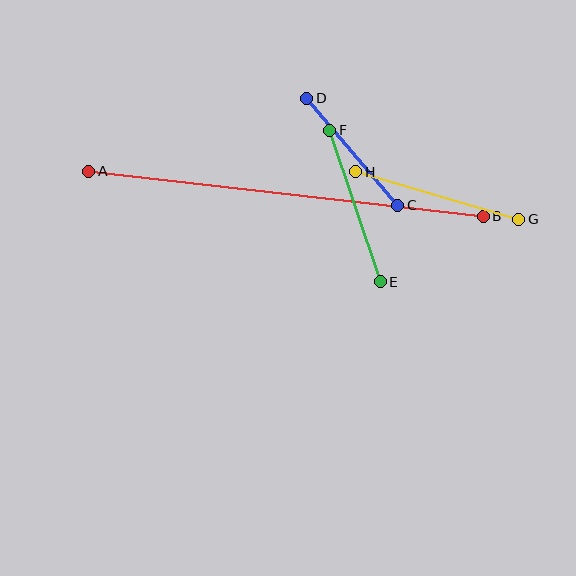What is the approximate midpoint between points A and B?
The midpoint is at approximately (286, 194) pixels.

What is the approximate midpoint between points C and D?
The midpoint is at approximately (352, 152) pixels.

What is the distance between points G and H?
The distance is approximately 170 pixels.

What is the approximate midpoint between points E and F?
The midpoint is at approximately (355, 206) pixels.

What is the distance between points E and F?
The distance is approximately 160 pixels.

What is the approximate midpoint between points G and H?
The midpoint is at approximately (437, 195) pixels.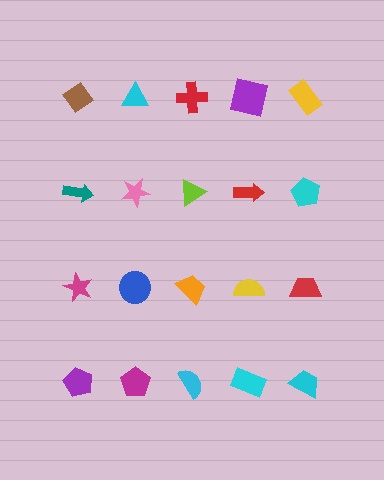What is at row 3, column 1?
A magenta star.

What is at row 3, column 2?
A blue circle.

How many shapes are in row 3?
5 shapes.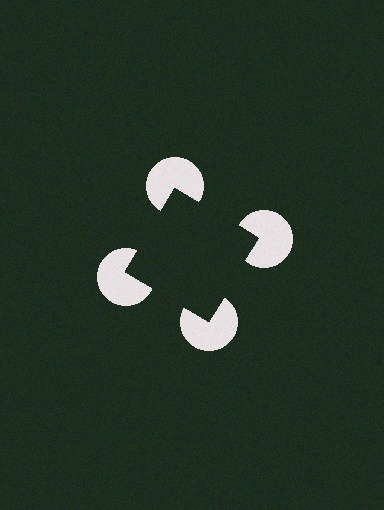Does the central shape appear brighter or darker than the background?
It typically appears slightly darker than the background, even though no actual brightness change is drawn.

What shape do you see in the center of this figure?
An illusory square — its edges are inferred from the aligned wedge cuts in the pac-man discs, not physically drawn.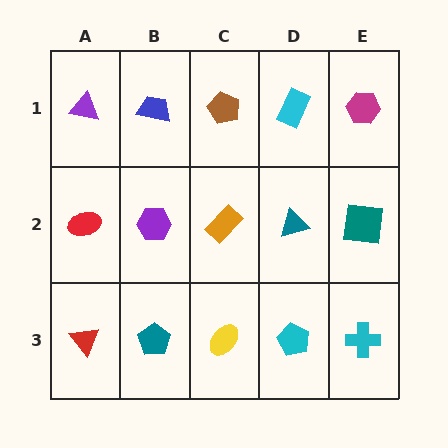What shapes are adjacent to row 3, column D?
A teal triangle (row 2, column D), a yellow ellipse (row 3, column C), a cyan cross (row 3, column E).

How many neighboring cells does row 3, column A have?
2.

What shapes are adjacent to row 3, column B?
A purple hexagon (row 2, column B), a red triangle (row 3, column A), a yellow ellipse (row 3, column C).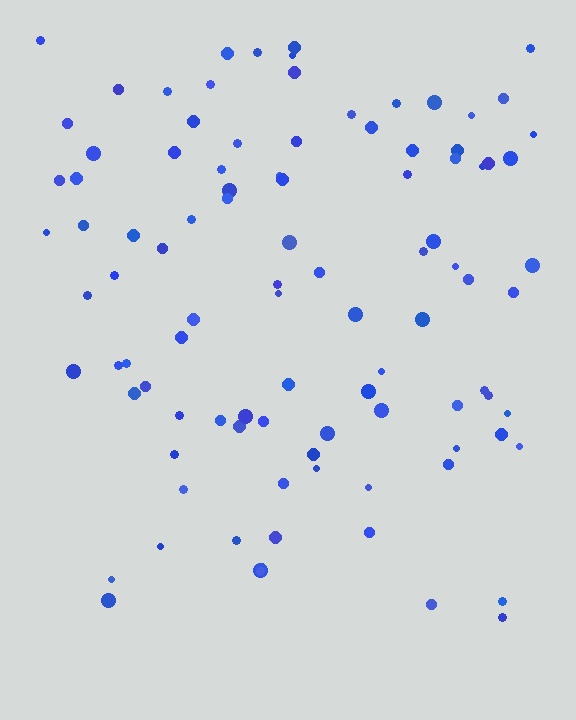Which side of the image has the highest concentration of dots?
The top.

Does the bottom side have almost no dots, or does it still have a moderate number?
Still a moderate number, just noticeably fewer than the top.